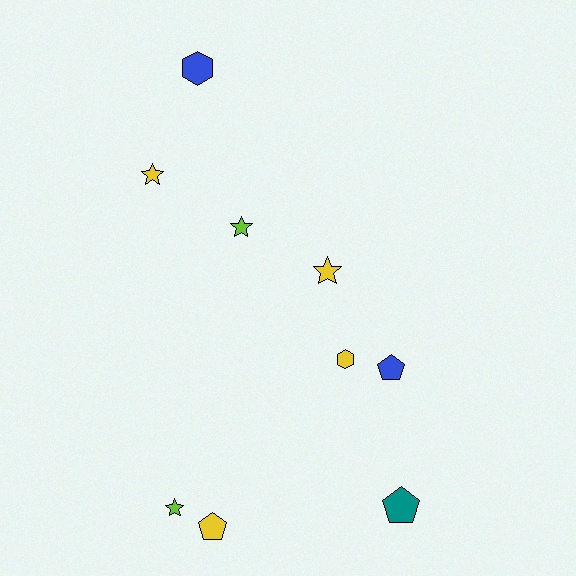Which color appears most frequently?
Yellow, with 4 objects.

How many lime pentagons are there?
There are no lime pentagons.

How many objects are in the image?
There are 9 objects.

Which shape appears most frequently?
Star, with 4 objects.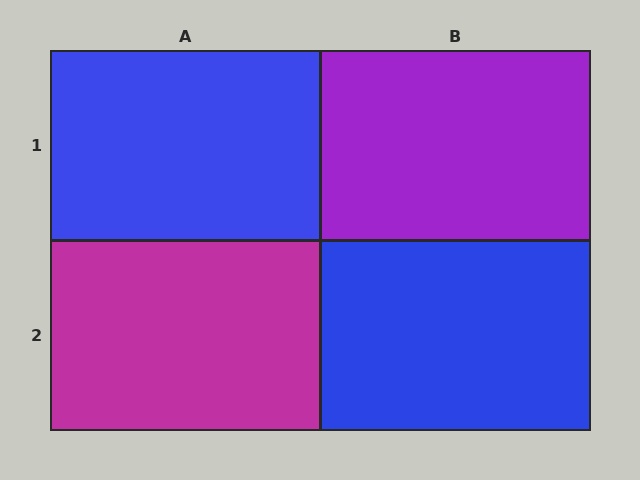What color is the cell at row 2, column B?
Blue.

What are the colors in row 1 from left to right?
Blue, purple.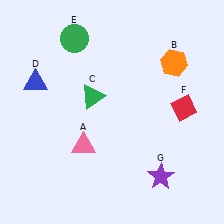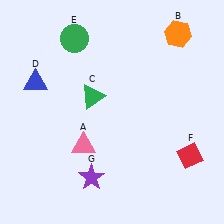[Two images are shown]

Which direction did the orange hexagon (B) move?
The orange hexagon (B) moved up.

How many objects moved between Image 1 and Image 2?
3 objects moved between the two images.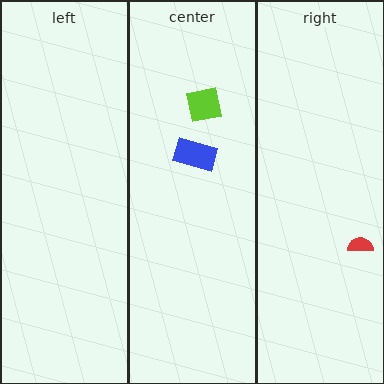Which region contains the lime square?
The center region.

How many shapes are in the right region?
1.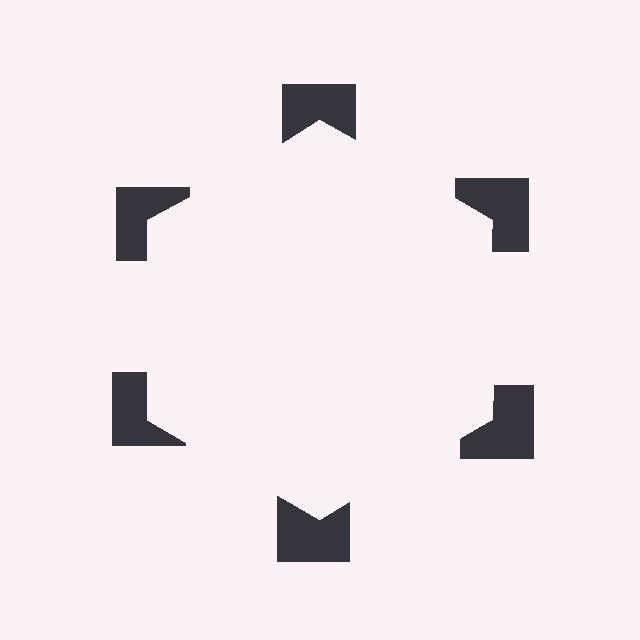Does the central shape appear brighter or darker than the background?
It typically appears slightly brighter than the background, even though no actual brightness change is drawn.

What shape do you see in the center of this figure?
An illusory hexagon — its edges are inferred from the aligned wedge cuts in the notched squares, not physically drawn.